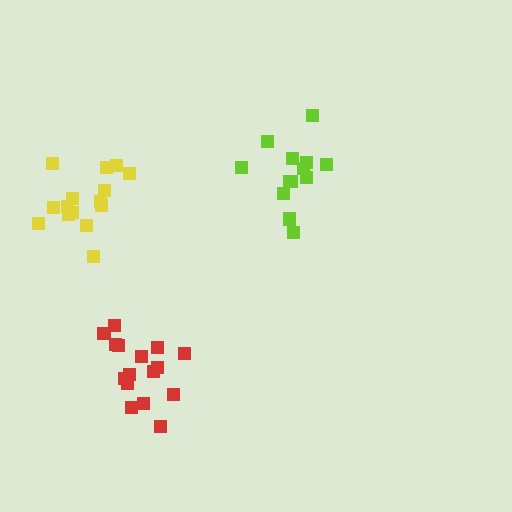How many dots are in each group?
Group 1: 13 dots, Group 2: 16 dots, Group 3: 15 dots (44 total).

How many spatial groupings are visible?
There are 3 spatial groupings.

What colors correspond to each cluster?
The clusters are colored: lime, red, yellow.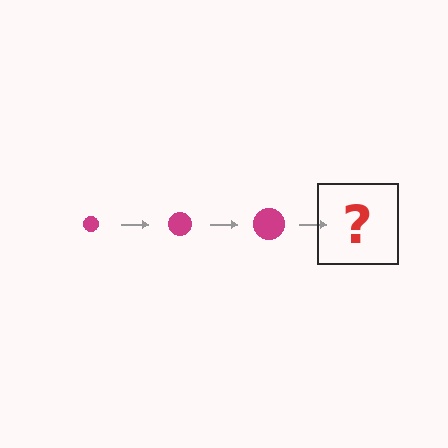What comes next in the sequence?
The next element should be a magenta circle, larger than the previous one.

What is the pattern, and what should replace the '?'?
The pattern is that the circle gets progressively larger each step. The '?' should be a magenta circle, larger than the previous one.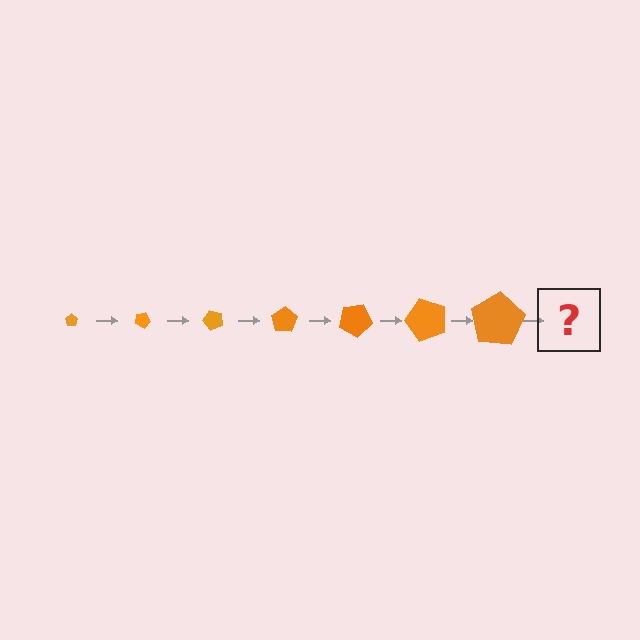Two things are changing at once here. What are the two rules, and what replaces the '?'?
The two rules are that the pentagon grows larger each step and it rotates 25 degrees each step. The '?' should be a pentagon, larger than the previous one and rotated 175 degrees from the start.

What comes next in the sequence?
The next element should be a pentagon, larger than the previous one and rotated 175 degrees from the start.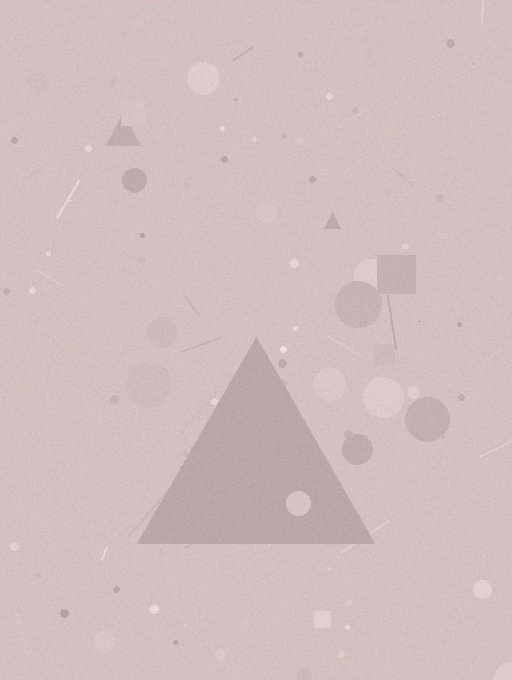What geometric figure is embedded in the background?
A triangle is embedded in the background.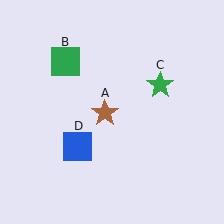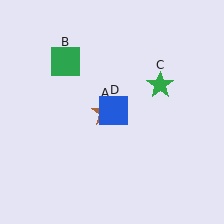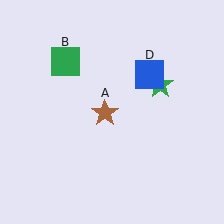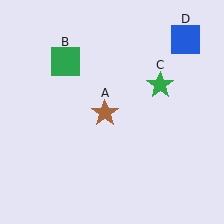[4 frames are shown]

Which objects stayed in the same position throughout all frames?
Brown star (object A) and green square (object B) and green star (object C) remained stationary.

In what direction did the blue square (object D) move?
The blue square (object D) moved up and to the right.